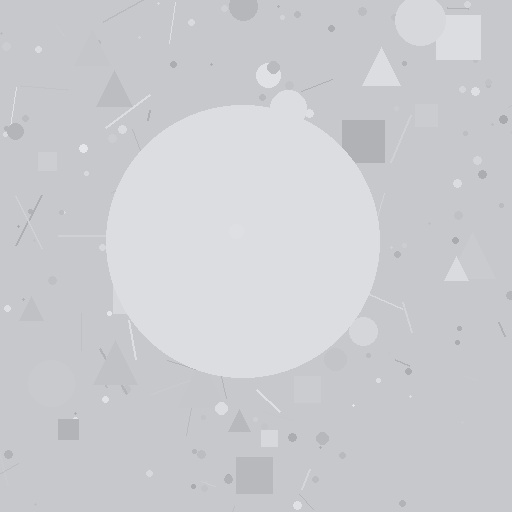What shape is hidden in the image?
A circle is hidden in the image.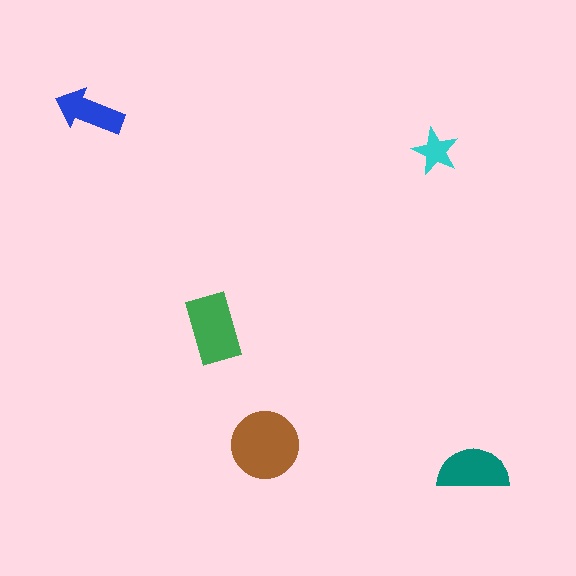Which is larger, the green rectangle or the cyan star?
The green rectangle.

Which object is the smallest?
The cyan star.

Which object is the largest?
The brown circle.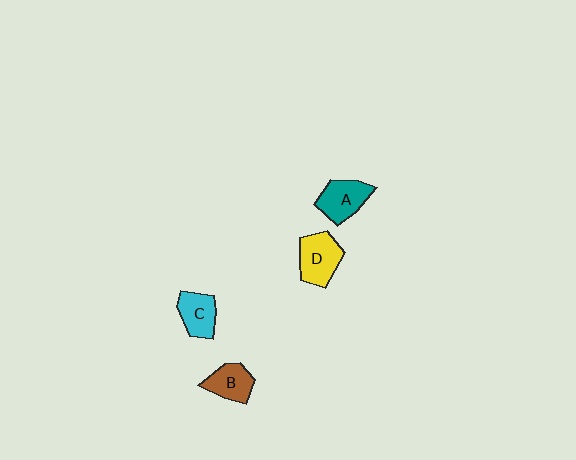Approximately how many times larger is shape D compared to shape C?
Approximately 1.3 times.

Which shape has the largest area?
Shape D (yellow).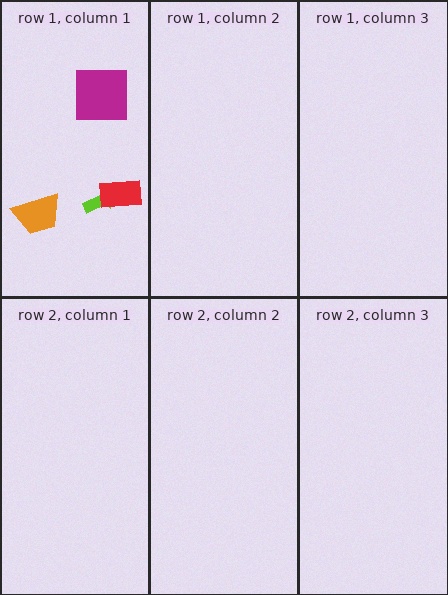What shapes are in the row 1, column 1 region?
The lime arrow, the orange trapezoid, the magenta square, the red rectangle.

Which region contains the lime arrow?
The row 1, column 1 region.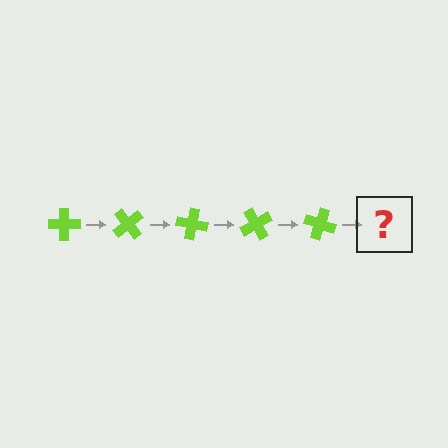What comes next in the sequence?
The next element should be a lime cross rotated 250 degrees.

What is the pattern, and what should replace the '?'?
The pattern is that the cross rotates 50 degrees each step. The '?' should be a lime cross rotated 250 degrees.